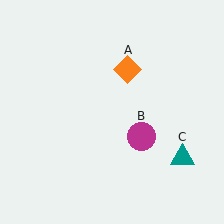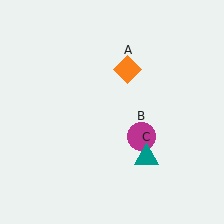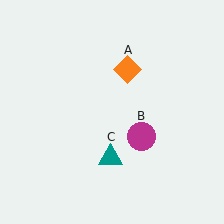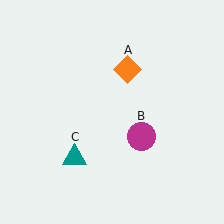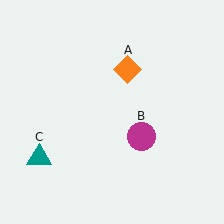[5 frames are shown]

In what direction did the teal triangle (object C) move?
The teal triangle (object C) moved left.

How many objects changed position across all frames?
1 object changed position: teal triangle (object C).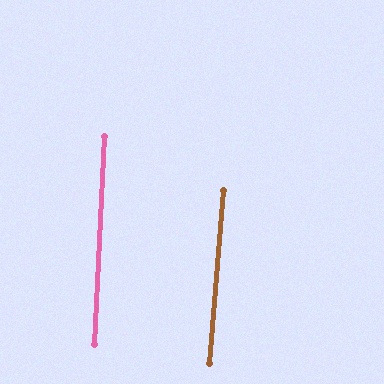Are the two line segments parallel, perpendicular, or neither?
Parallel — their directions differ by only 1.9°.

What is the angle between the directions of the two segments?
Approximately 2 degrees.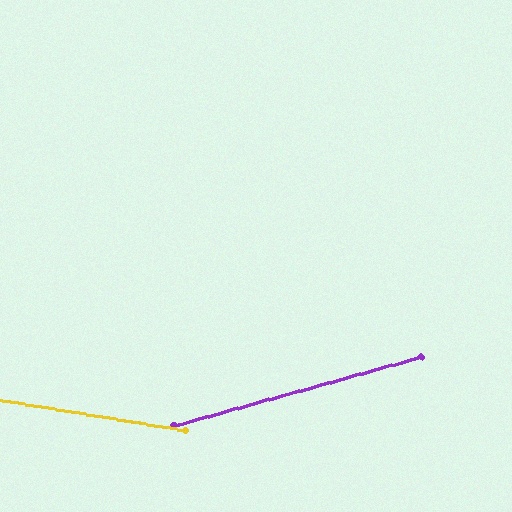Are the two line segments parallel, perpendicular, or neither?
Neither parallel nor perpendicular — they differ by about 25°.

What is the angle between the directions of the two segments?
Approximately 25 degrees.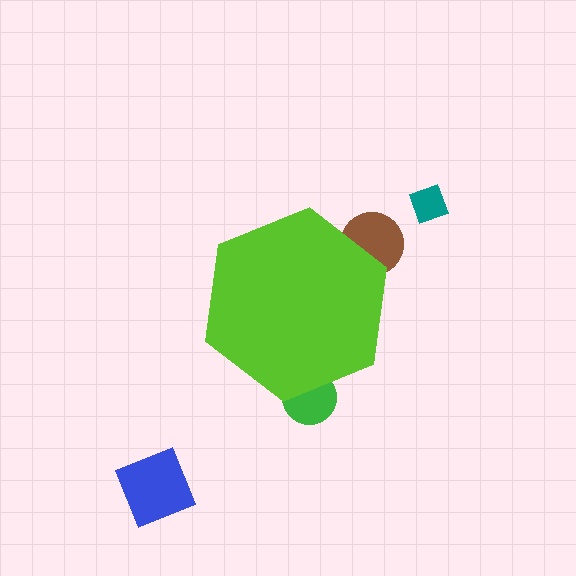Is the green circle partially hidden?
Yes, the green circle is partially hidden behind the lime hexagon.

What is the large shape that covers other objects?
A lime hexagon.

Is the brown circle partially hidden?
Yes, the brown circle is partially hidden behind the lime hexagon.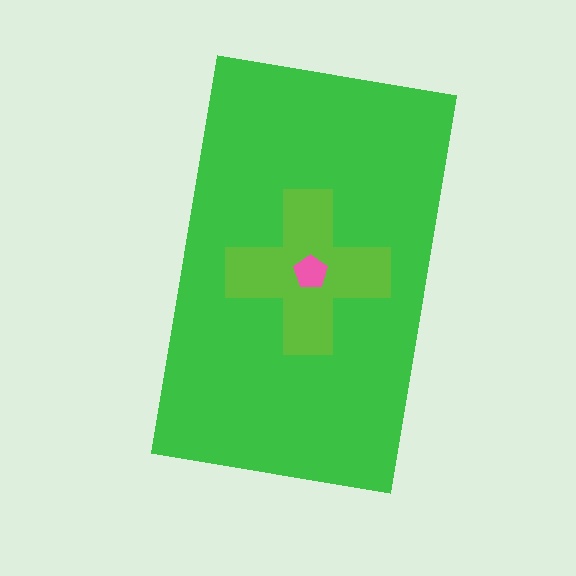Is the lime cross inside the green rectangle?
Yes.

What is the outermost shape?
The green rectangle.